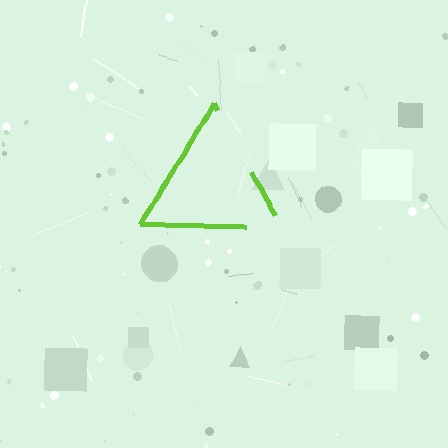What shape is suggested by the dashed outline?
The dashed outline suggests a triangle.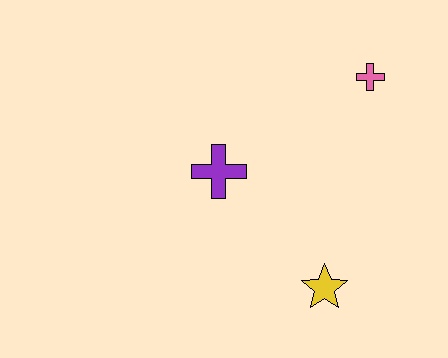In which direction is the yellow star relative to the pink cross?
The yellow star is below the pink cross.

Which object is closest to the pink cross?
The purple cross is closest to the pink cross.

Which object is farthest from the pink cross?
The yellow star is farthest from the pink cross.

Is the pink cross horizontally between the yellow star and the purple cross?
No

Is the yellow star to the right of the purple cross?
Yes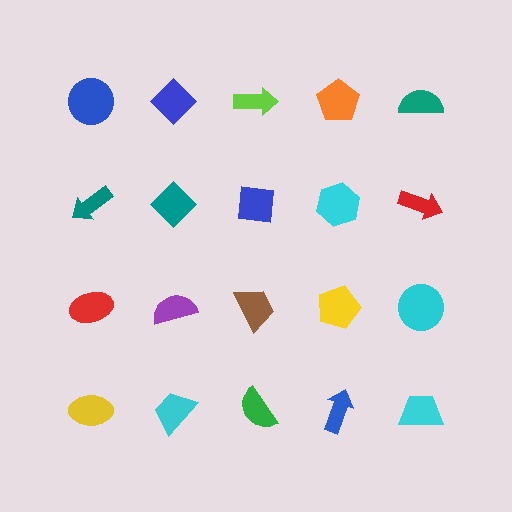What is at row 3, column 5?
A cyan circle.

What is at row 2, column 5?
A red arrow.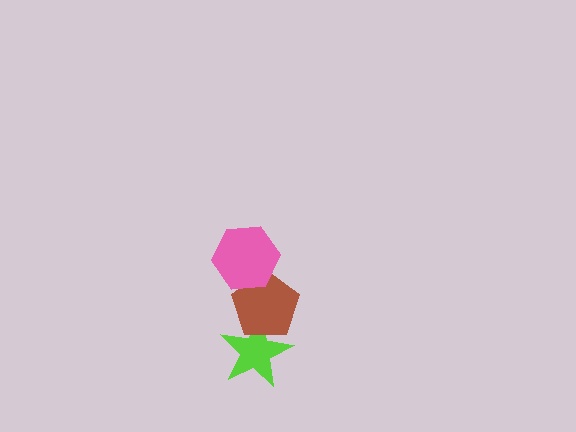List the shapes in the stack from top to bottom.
From top to bottom: the pink hexagon, the brown pentagon, the lime star.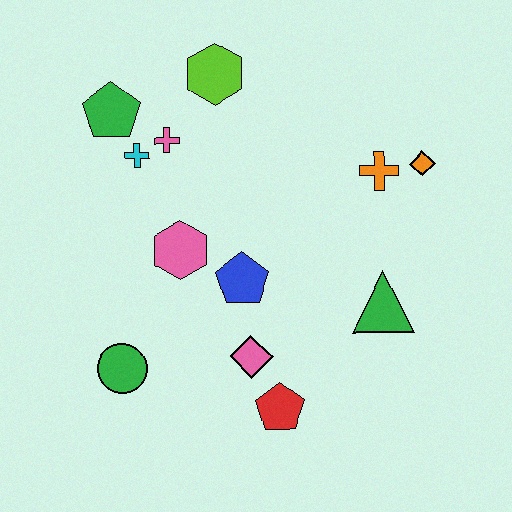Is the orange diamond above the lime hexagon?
No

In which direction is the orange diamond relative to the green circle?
The orange diamond is to the right of the green circle.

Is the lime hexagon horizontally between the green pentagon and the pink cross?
No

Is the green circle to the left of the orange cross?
Yes